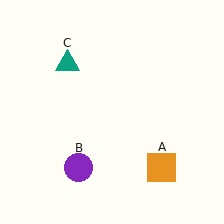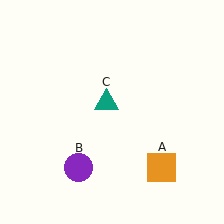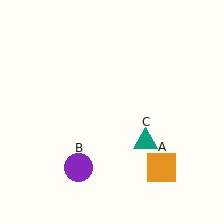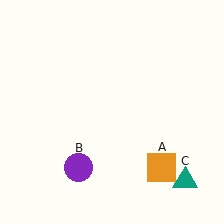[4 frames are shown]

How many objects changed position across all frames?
1 object changed position: teal triangle (object C).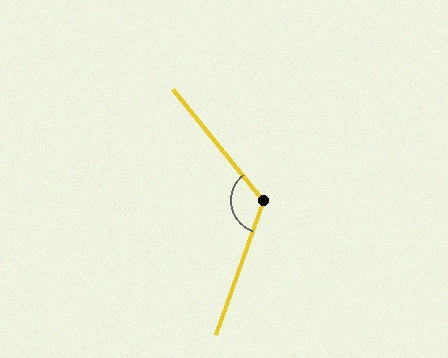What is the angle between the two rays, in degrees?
Approximately 121 degrees.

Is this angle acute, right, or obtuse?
It is obtuse.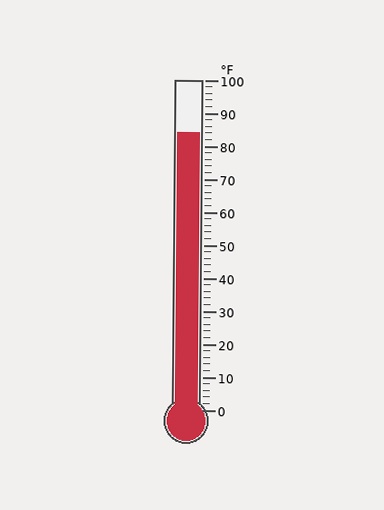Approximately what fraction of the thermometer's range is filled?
The thermometer is filled to approximately 85% of its range.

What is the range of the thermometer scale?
The thermometer scale ranges from 0°F to 100°F.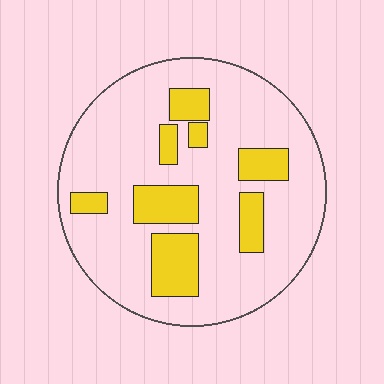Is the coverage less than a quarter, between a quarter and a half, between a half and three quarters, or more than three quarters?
Less than a quarter.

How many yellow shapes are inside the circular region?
8.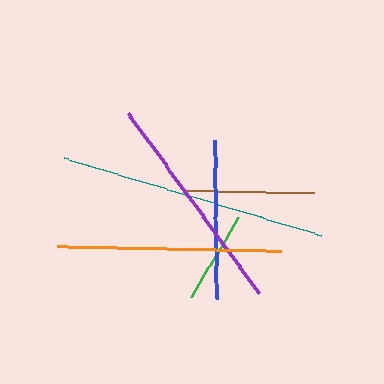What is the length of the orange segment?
The orange segment is approximately 224 pixels long.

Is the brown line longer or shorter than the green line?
The brown line is longer than the green line.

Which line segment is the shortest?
The green line is the shortest at approximately 94 pixels.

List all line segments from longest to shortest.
From longest to shortest: teal, orange, purple, blue, brown, green.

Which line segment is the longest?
The teal line is the longest at approximately 269 pixels.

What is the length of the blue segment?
The blue segment is approximately 157 pixels long.